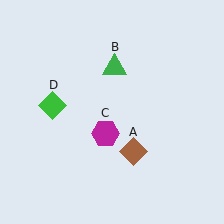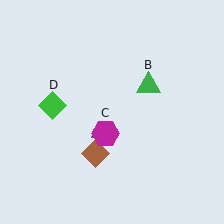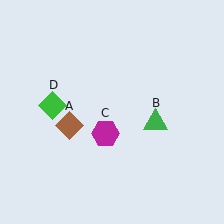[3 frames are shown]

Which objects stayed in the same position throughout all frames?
Magenta hexagon (object C) and green diamond (object D) remained stationary.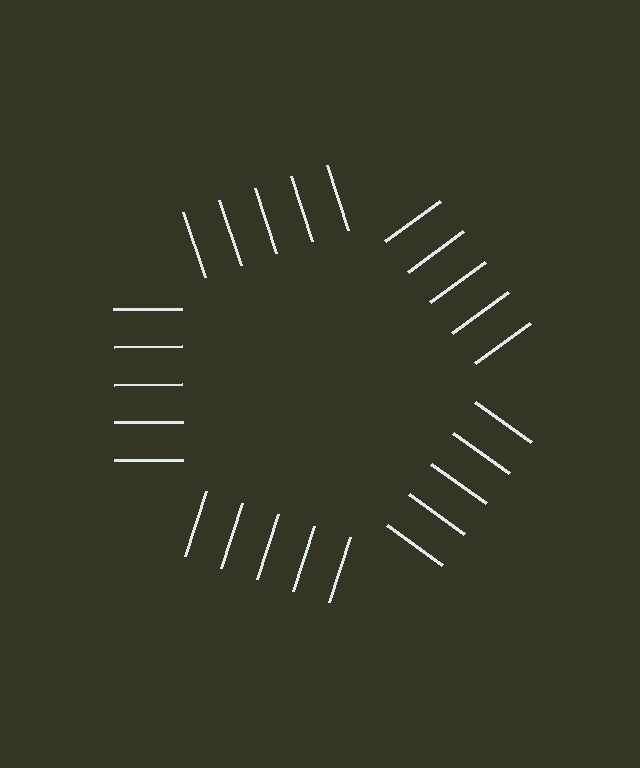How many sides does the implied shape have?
5 sides — the line-ends trace a pentagon.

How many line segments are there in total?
25 — 5 along each of the 5 edges.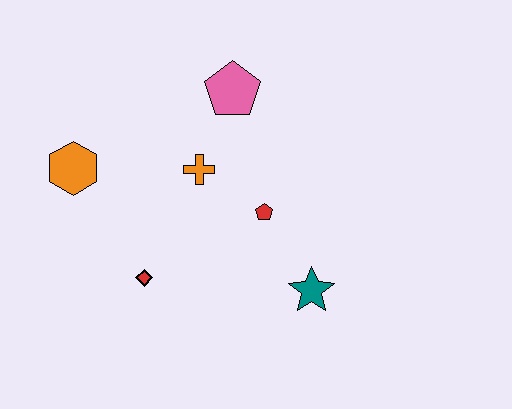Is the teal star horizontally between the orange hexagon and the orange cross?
No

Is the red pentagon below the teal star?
No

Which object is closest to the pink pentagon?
The orange cross is closest to the pink pentagon.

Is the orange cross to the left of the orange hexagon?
No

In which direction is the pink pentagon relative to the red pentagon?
The pink pentagon is above the red pentagon.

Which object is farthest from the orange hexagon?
The teal star is farthest from the orange hexagon.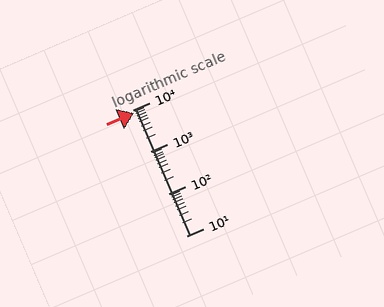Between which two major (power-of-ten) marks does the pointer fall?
The pointer is between 1000 and 10000.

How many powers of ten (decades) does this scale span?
The scale spans 3 decades, from 10 to 10000.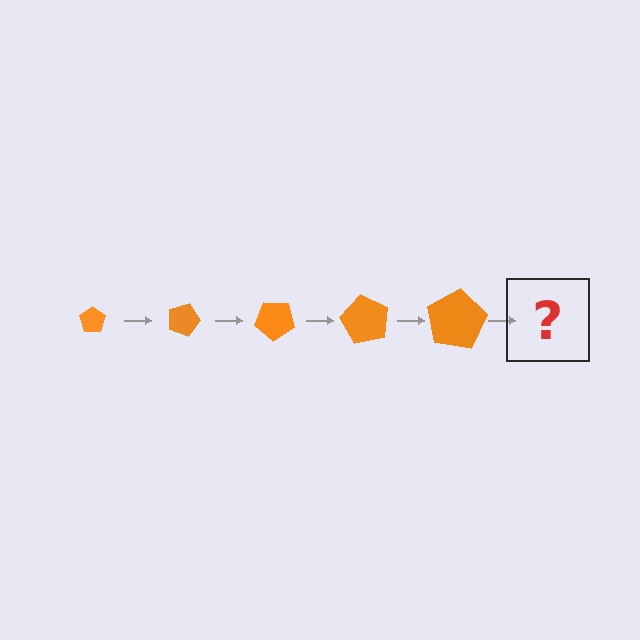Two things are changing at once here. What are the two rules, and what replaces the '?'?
The two rules are that the pentagon grows larger each step and it rotates 20 degrees each step. The '?' should be a pentagon, larger than the previous one and rotated 100 degrees from the start.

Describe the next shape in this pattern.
It should be a pentagon, larger than the previous one and rotated 100 degrees from the start.